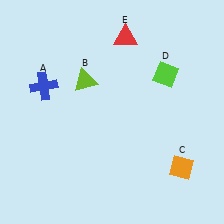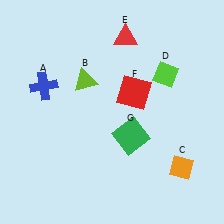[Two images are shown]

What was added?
A red square (F), a green square (G) were added in Image 2.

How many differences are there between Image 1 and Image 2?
There are 2 differences between the two images.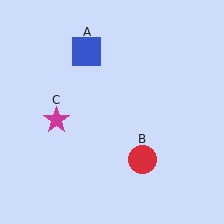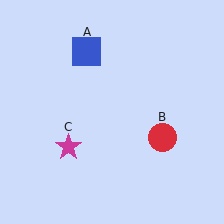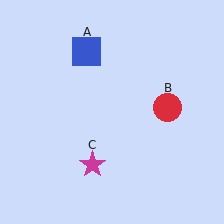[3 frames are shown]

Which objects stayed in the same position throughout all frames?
Blue square (object A) remained stationary.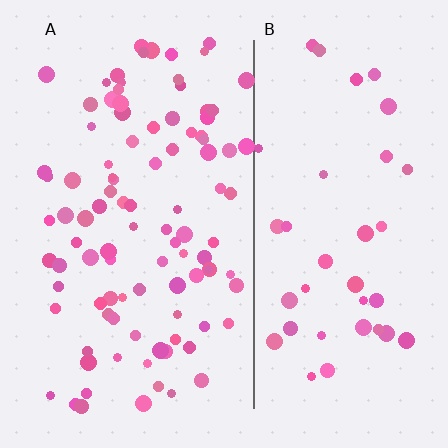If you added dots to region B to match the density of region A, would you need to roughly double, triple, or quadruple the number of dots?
Approximately double.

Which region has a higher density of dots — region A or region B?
A (the left).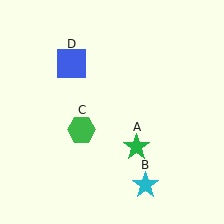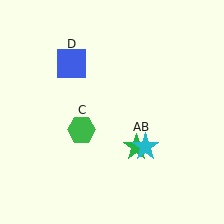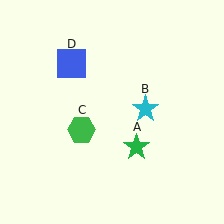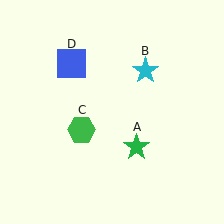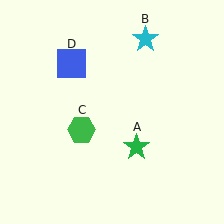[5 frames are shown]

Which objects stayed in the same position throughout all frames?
Green star (object A) and green hexagon (object C) and blue square (object D) remained stationary.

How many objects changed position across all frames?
1 object changed position: cyan star (object B).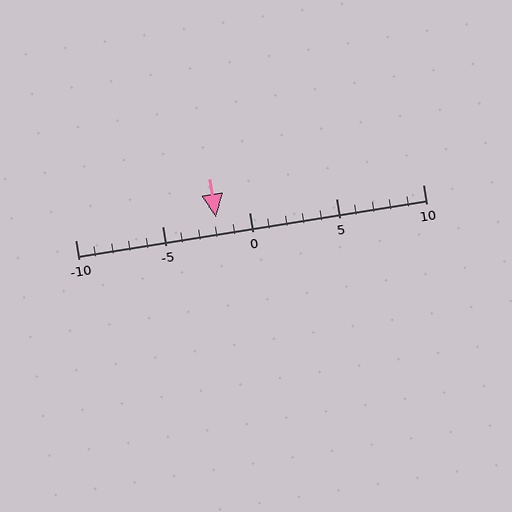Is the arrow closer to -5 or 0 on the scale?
The arrow is closer to 0.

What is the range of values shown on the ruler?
The ruler shows values from -10 to 10.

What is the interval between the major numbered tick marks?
The major tick marks are spaced 5 units apart.